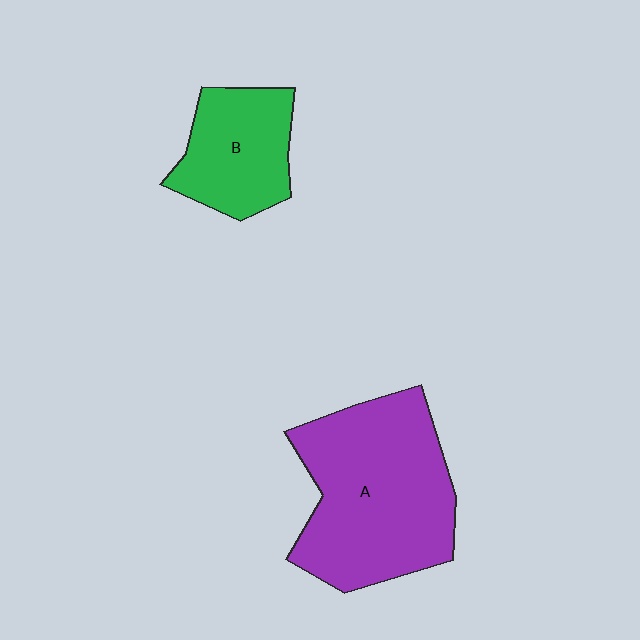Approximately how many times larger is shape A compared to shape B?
Approximately 2.0 times.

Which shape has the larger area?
Shape A (purple).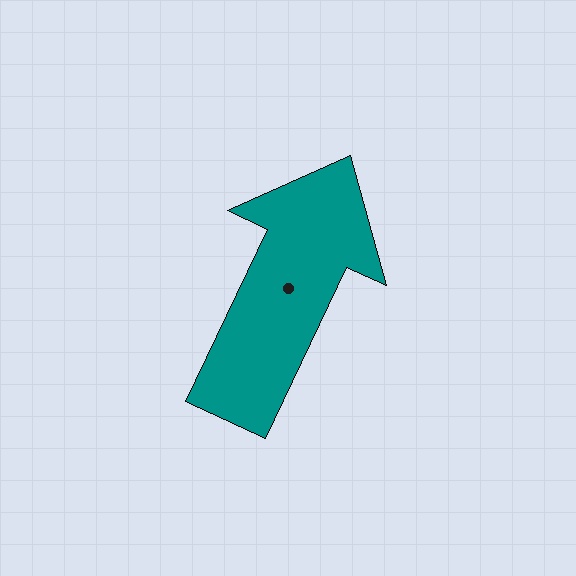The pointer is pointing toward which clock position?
Roughly 1 o'clock.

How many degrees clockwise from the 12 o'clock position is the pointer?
Approximately 25 degrees.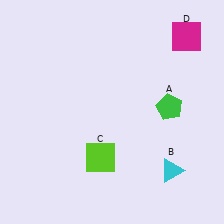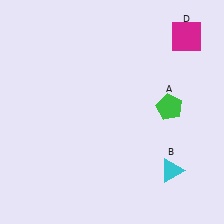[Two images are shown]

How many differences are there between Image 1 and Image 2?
There is 1 difference between the two images.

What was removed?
The lime square (C) was removed in Image 2.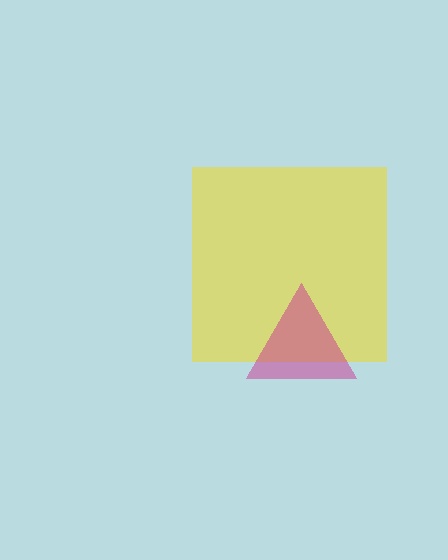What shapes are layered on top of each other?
The layered shapes are: a yellow square, a magenta triangle.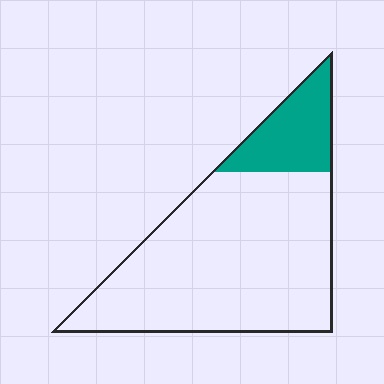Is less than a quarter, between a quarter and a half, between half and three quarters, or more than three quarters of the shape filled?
Less than a quarter.